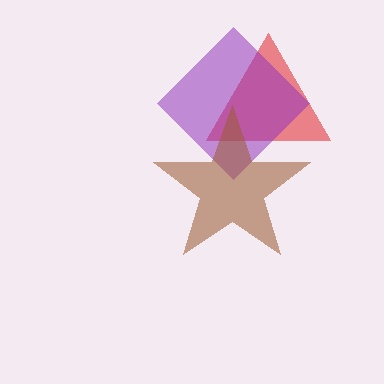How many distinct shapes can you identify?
There are 3 distinct shapes: a red triangle, a purple diamond, a brown star.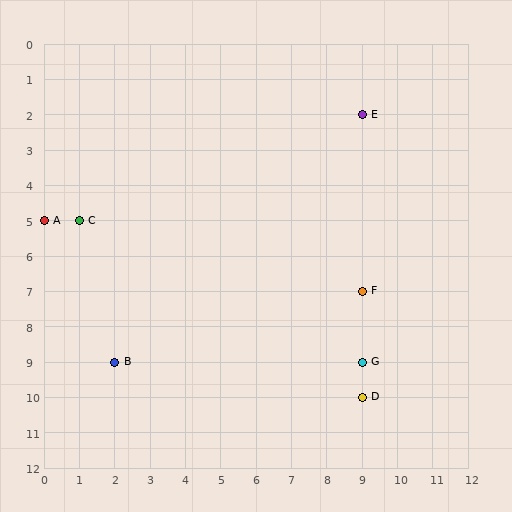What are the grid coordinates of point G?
Point G is at grid coordinates (9, 9).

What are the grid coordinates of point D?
Point D is at grid coordinates (9, 10).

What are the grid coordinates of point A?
Point A is at grid coordinates (0, 5).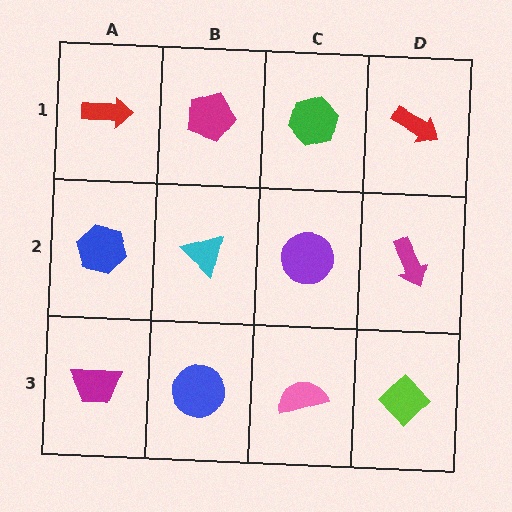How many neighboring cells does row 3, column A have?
2.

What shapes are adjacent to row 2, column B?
A magenta pentagon (row 1, column B), a blue circle (row 3, column B), a blue hexagon (row 2, column A), a purple circle (row 2, column C).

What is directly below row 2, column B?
A blue circle.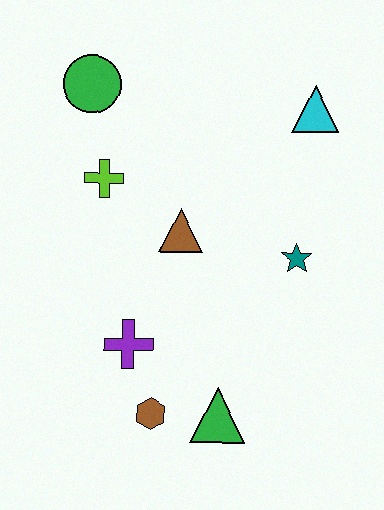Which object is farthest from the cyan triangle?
The brown hexagon is farthest from the cyan triangle.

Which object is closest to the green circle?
The lime cross is closest to the green circle.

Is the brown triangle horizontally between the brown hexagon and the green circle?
No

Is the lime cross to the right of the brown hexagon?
No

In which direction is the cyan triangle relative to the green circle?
The cyan triangle is to the right of the green circle.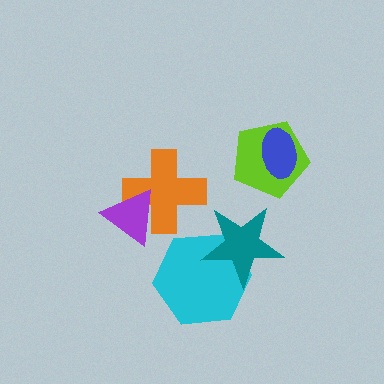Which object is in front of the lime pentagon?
The blue ellipse is in front of the lime pentagon.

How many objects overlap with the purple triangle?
1 object overlaps with the purple triangle.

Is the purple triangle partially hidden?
No, no other shape covers it.